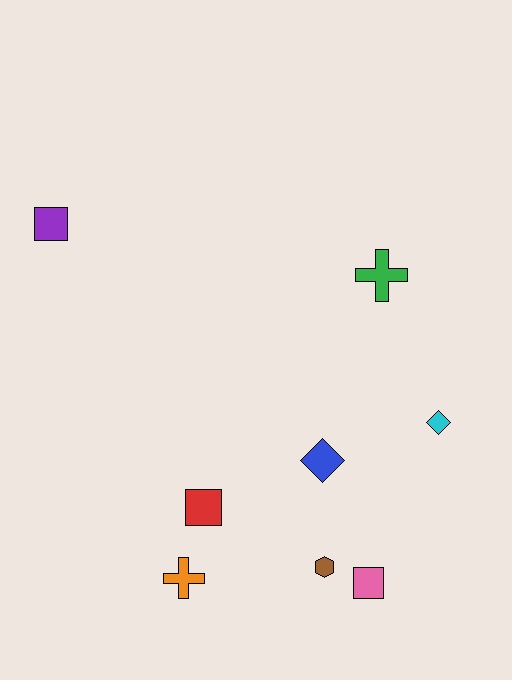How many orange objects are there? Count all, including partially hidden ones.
There is 1 orange object.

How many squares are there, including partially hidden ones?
There are 3 squares.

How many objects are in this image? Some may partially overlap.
There are 8 objects.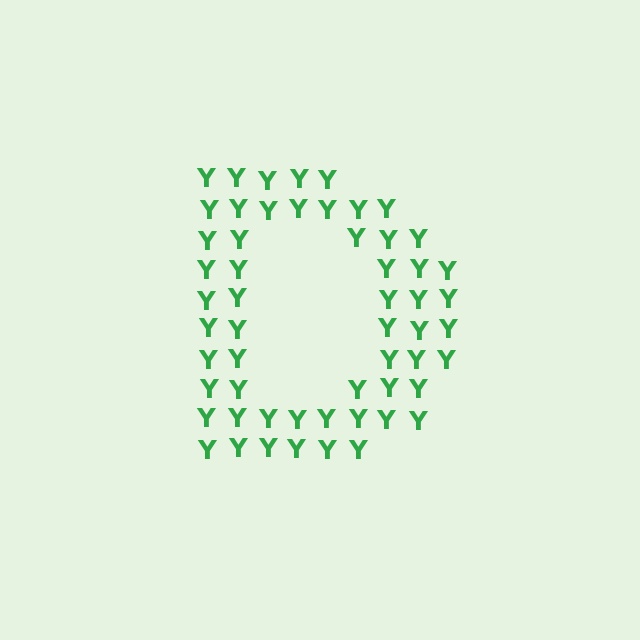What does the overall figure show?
The overall figure shows the letter D.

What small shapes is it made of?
It is made of small letter Y's.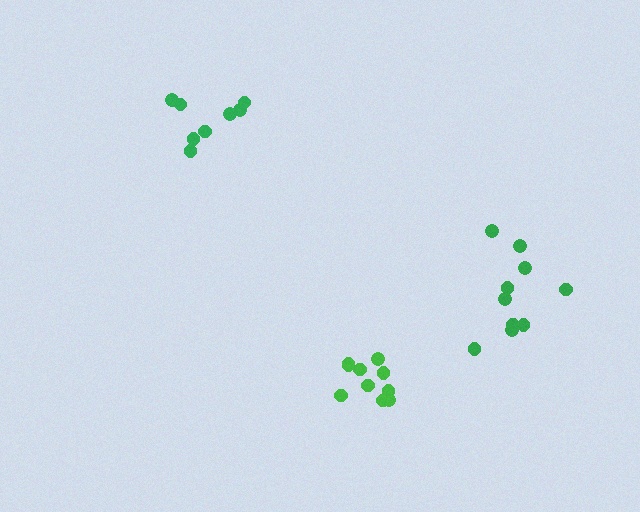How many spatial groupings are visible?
There are 3 spatial groupings.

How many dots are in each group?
Group 1: 10 dots, Group 2: 8 dots, Group 3: 10 dots (28 total).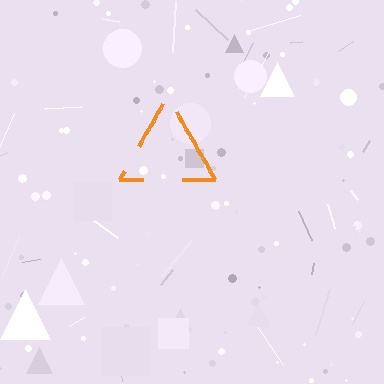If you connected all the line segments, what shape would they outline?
They would outline a triangle.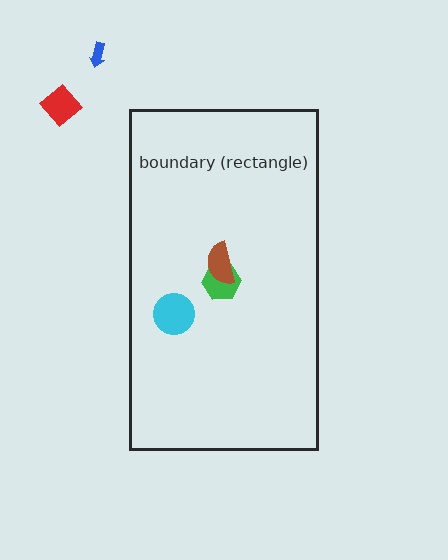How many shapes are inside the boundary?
3 inside, 2 outside.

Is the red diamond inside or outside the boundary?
Outside.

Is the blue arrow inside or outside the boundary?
Outside.